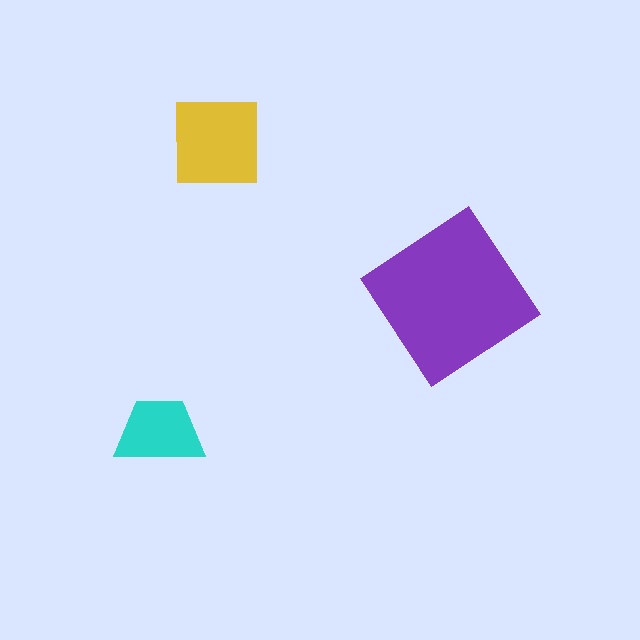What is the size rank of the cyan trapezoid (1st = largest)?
3rd.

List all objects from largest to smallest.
The purple diamond, the yellow square, the cyan trapezoid.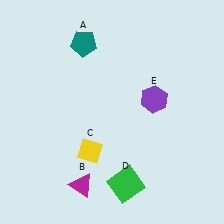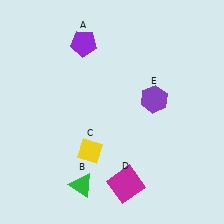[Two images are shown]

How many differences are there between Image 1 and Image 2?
There are 3 differences between the two images.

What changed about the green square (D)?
In Image 1, D is green. In Image 2, it changed to magenta.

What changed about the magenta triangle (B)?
In Image 1, B is magenta. In Image 2, it changed to green.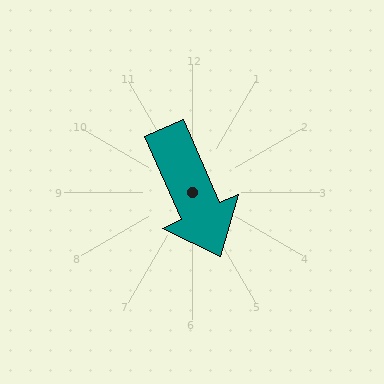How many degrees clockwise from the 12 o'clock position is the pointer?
Approximately 156 degrees.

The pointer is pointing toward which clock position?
Roughly 5 o'clock.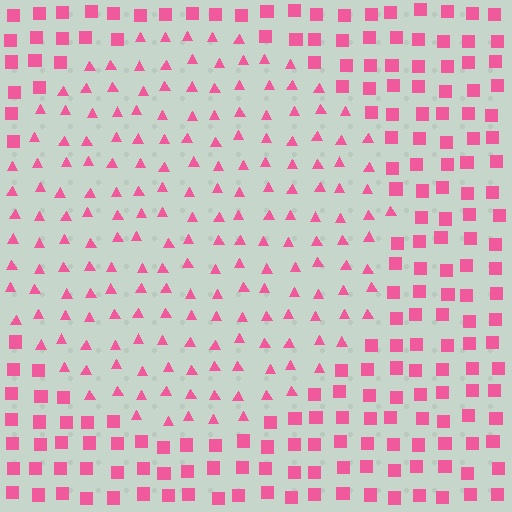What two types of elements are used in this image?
The image uses triangles inside the circle region and squares outside it.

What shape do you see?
I see a circle.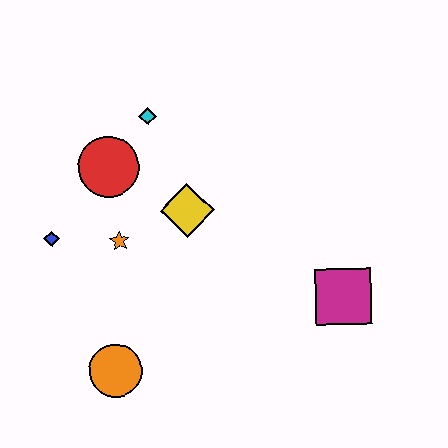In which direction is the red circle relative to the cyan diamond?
The red circle is below the cyan diamond.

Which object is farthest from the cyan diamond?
The magenta square is farthest from the cyan diamond.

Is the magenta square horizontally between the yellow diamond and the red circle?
No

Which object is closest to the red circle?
The cyan diamond is closest to the red circle.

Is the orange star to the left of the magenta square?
Yes